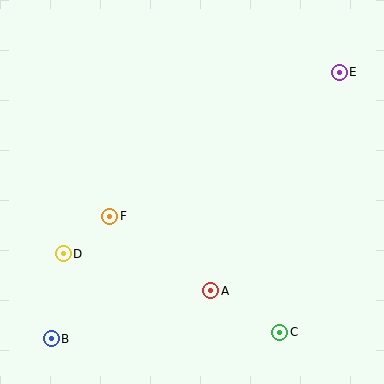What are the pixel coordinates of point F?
Point F is at (110, 216).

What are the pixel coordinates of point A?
Point A is at (210, 291).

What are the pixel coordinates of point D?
Point D is at (63, 254).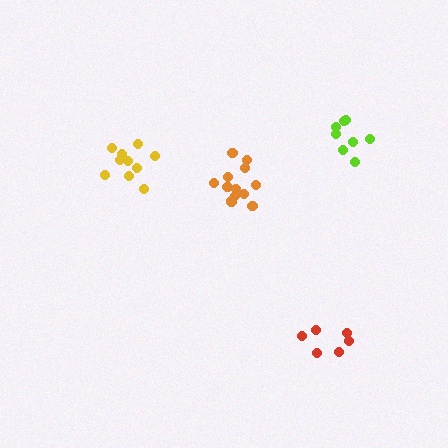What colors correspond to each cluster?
The clusters are colored: orange, red, lime, yellow.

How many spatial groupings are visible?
There are 4 spatial groupings.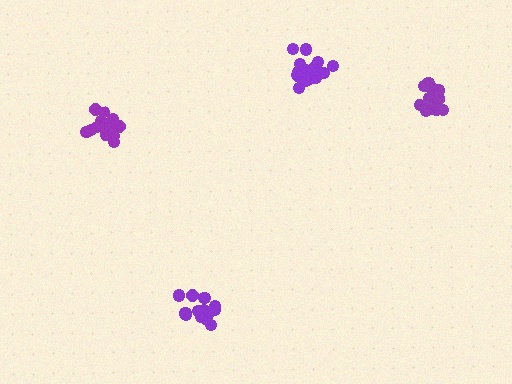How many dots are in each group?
Group 1: 18 dots, Group 2: 20 dots, Group 3: 15 dots, Group 4: 17 dots (70 total).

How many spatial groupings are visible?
There are 4 spatial groupings.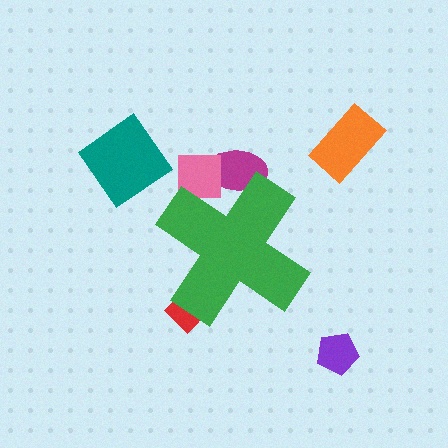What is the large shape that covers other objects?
A green cross.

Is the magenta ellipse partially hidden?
Yes, the magenta ellipse is partially hidden behind the green cross.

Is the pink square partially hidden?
Yes, the pink square is partially hidden behind the green cross.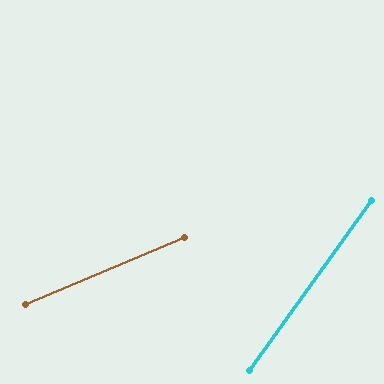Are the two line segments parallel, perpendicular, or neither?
Neither parallel nor perpendicular — they differ by about 32°.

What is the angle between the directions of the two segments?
Approximately 32 degrees.